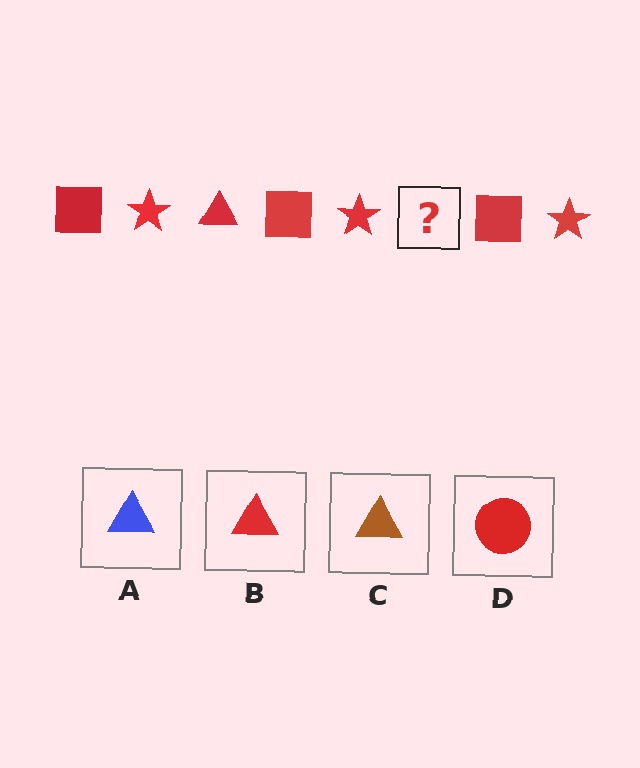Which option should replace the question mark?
Option B.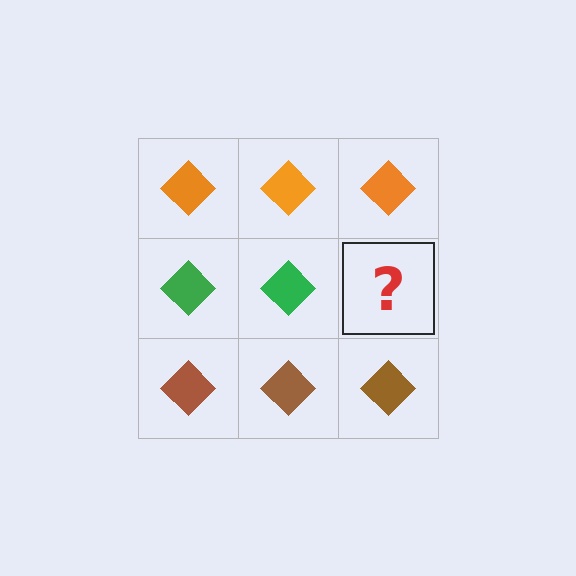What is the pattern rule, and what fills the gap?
The rule is that each row has a consistent color. The gap should be filled with a green diamond.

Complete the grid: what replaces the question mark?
The question mark should be replaced with a green diamond.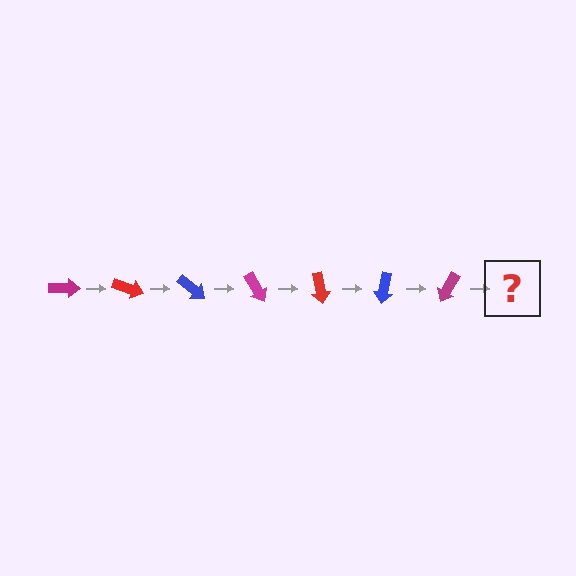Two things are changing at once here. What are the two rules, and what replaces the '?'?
The two rules are that it rotates 20 degrees each step and the color cycles through magenta, red, and blue. The '?' should be a red arrow, rotated 140 degrees from the start.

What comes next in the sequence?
The next element should be a red arrow, rotated 140 degrees from the start.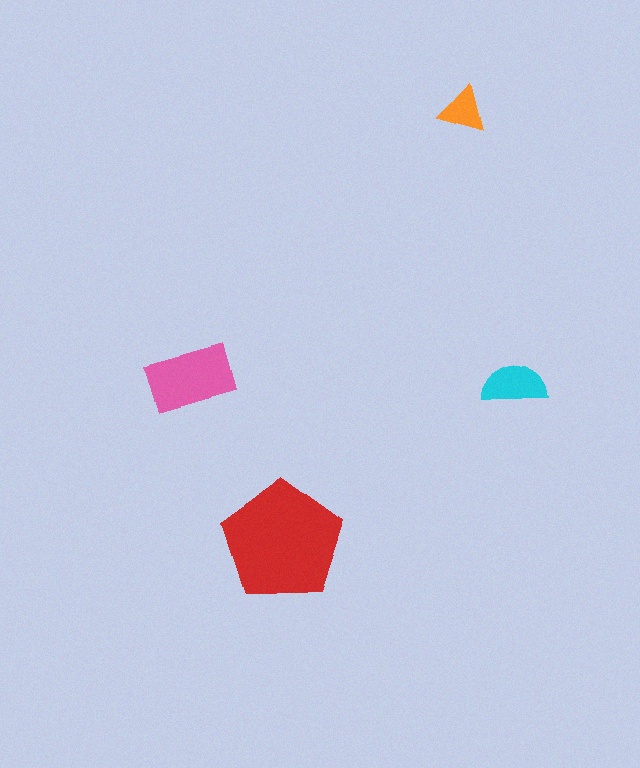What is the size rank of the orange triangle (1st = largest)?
4th.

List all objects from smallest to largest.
The orange triangle, the cyan semicircle, the pink rectangle, the red pentagon.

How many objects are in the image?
There are 4 objects in the image.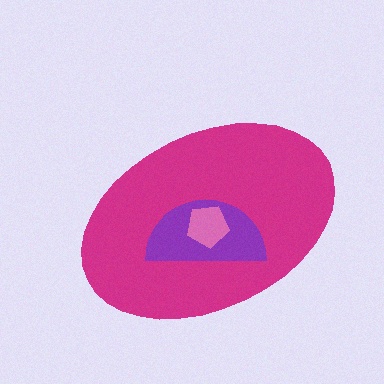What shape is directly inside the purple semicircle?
The pink pentagon.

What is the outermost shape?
The magenta ellipse.